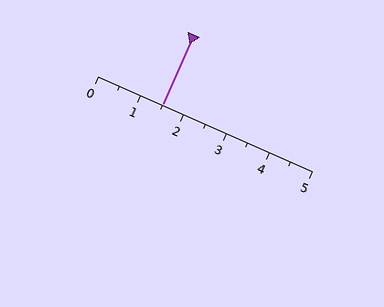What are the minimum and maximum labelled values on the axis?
The axis runs from 0 to 5.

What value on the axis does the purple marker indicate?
The marker indicates approximately 1.5.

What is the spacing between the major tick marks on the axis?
The major ticks are spaced 1 apart.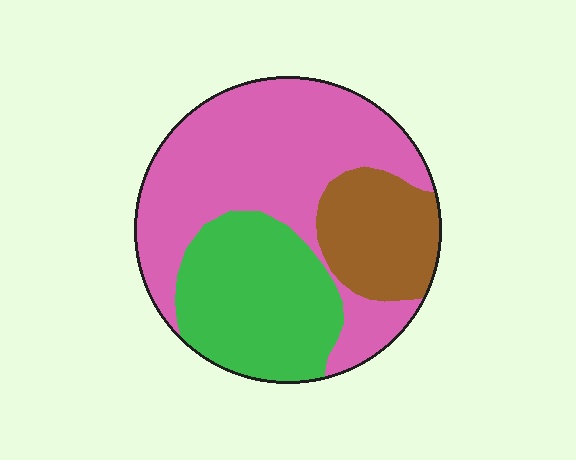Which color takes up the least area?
Brown, at roughly 20%.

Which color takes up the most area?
Pink, at roughly 50%.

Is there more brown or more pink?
Pink.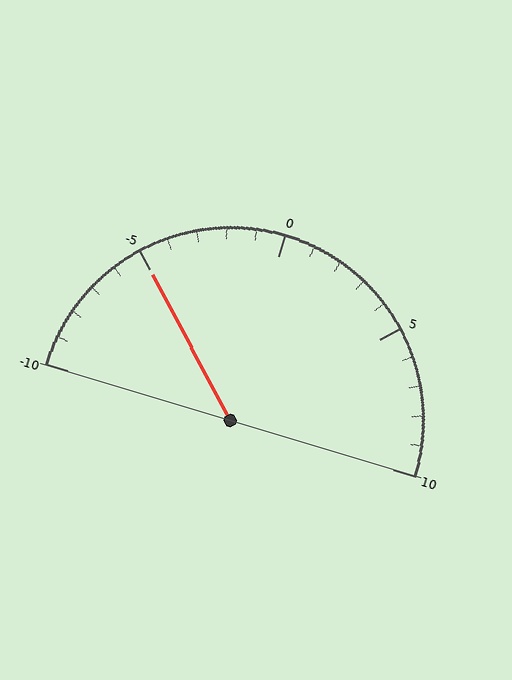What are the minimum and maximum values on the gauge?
The gauge ranges from -10 to 10.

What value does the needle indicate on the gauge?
The needle indicates approximately -5.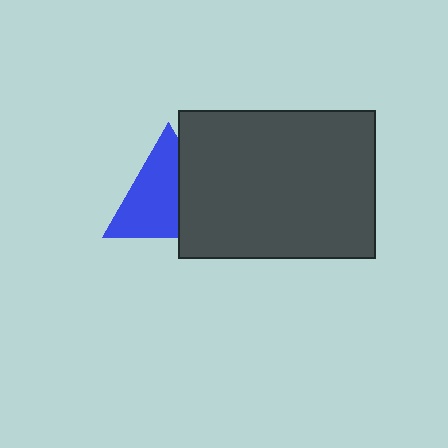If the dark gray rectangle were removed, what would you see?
You would see the complete blue triangle.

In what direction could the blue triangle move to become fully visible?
The blue triangle could move left. That would shift it out from behind the dark gray rectangle entirely.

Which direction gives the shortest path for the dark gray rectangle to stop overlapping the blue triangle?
Moving right gives the shortest separation.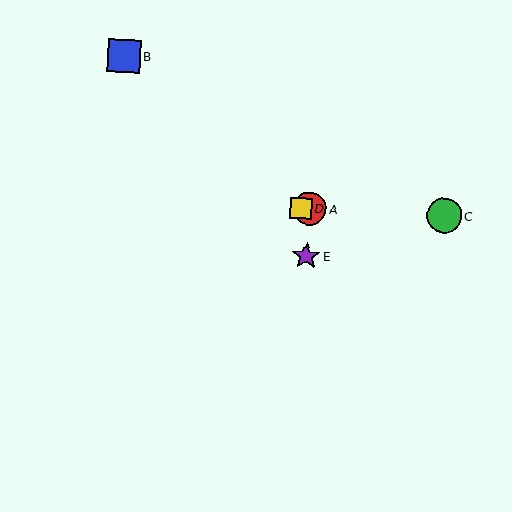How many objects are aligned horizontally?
3 objects (A, C, D) are aligned horizontally.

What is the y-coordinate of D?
Object D is at y≈208.